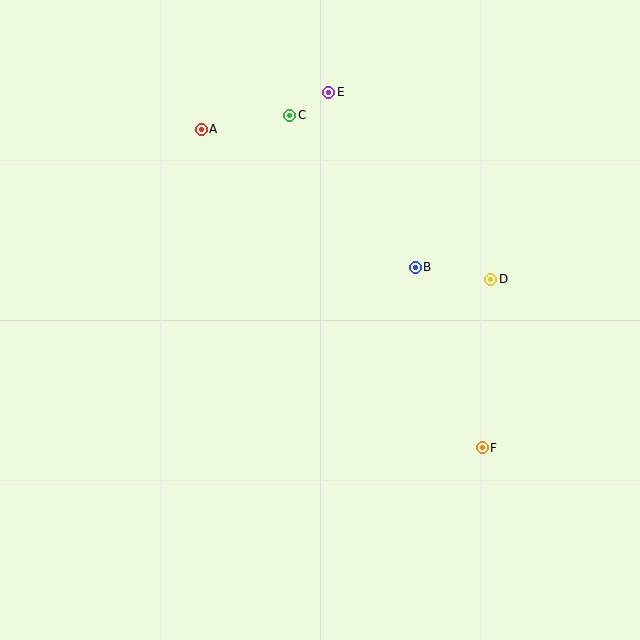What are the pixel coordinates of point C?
Point C is at (289, 115).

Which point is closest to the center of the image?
Point B at (415, 267) is closest to the center.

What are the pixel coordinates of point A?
Point A is at (201, 130).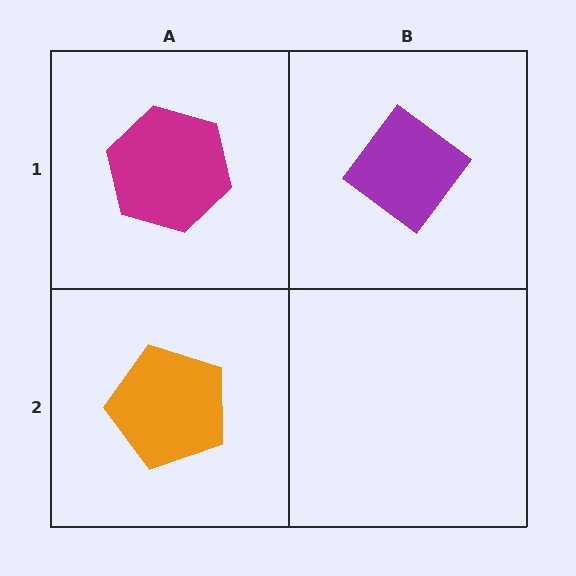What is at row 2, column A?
An orange pentagon.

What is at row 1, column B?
A purple diamond.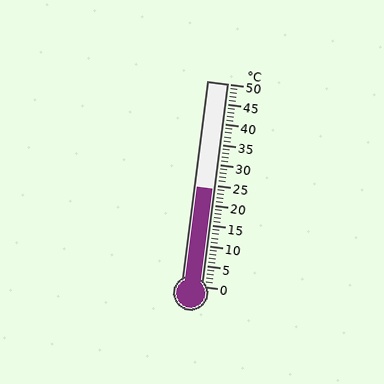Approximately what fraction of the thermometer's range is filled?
The thermometer is filled to approximately 50% of its range.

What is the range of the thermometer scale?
The thermometer scale ranges from 0°C to 50°C.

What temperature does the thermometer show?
The thermometer shows approximately 24°C.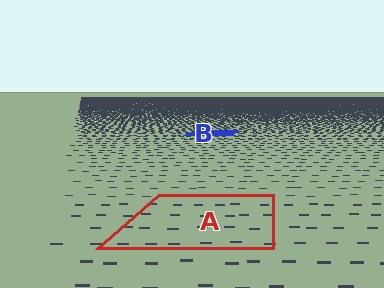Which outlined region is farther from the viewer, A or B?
Region B is farther from the viewer — the texture elements inside it appear smaller and more densely packed.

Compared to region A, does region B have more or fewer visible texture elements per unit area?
Region B has more texture elements per unit area — they are packed more densely because it is farther away.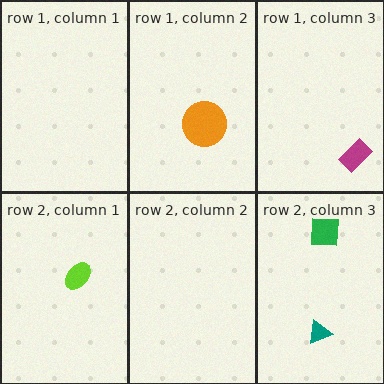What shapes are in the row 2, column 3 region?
The teal triangle, the green square.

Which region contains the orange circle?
The row 1, column 2 region.